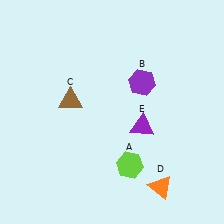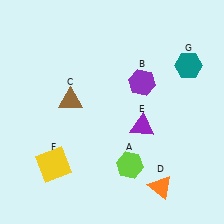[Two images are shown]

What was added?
A yellow square (F), a teal hexagon (G) were added in Image 2.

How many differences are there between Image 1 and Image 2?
There are 2 differences between the two images.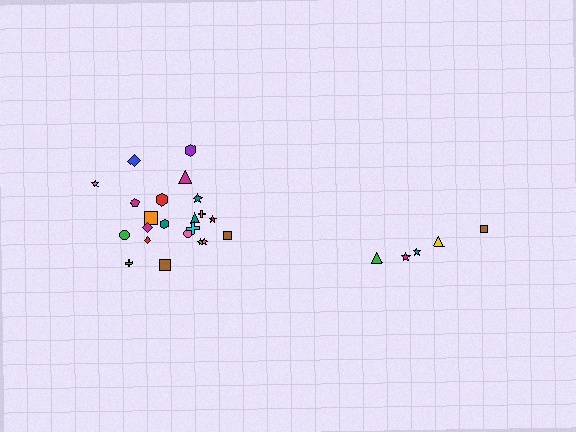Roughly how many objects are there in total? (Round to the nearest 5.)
Roughly 25 objects in total.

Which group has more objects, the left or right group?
The left group.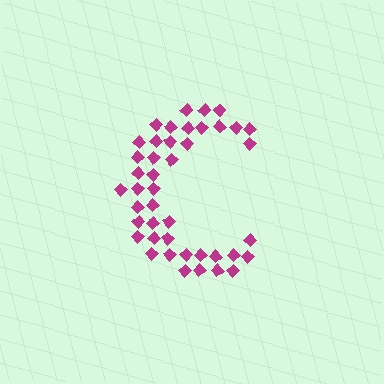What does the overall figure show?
The overall figure shows the letter C.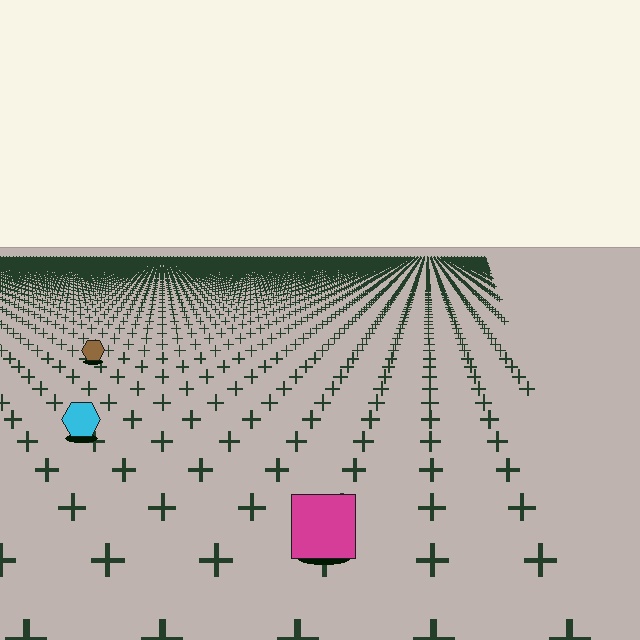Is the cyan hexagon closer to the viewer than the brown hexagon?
Yes. The cyan hexagon is closer — you can tell from the texture gradient: the ground texture is coarser near it.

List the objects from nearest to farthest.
From nearest to farthest: the magenta square, the cyan hexagon, the brown hexagon.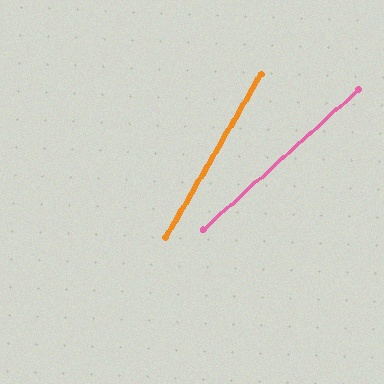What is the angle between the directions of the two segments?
Approximately 18 degrees.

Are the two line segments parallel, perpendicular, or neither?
Neither parallel nor perpendicular — they differ by about 18°.